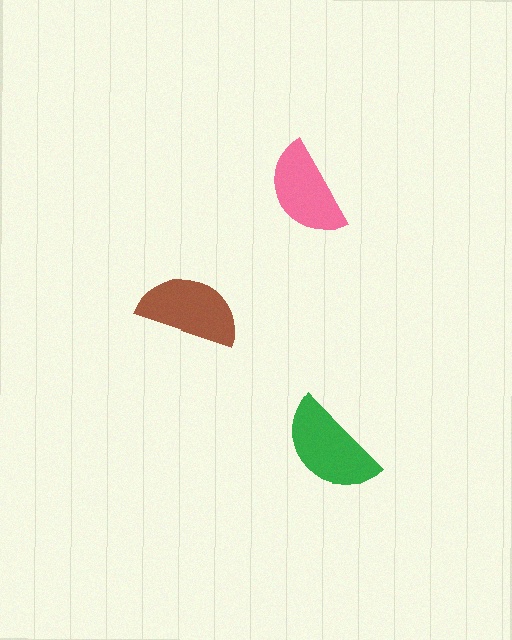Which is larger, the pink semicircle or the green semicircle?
The green one.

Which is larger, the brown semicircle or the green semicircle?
The green one.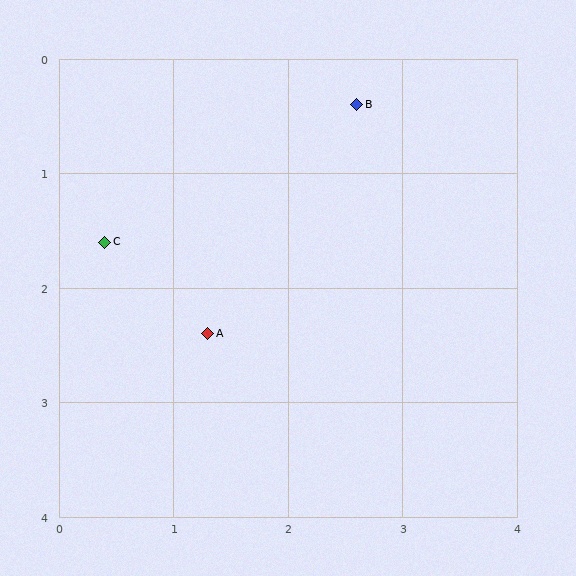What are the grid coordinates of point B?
Point B is at approximately (2.6, 0.4).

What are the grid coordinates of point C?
Point C is at approximately (0.4, 1.6).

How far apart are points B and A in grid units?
Points B and A are about 2.4 grid units apart.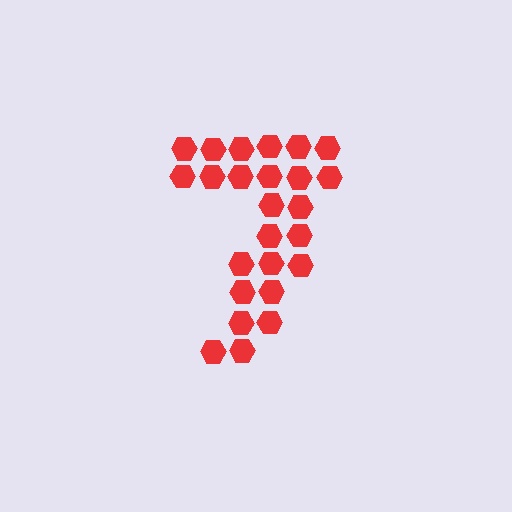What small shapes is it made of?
It is made of small hexagons.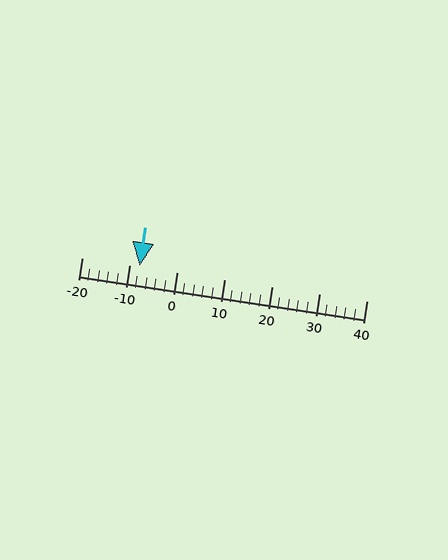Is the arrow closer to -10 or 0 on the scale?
The arrow is closer to -10.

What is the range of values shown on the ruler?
The ruler shows values from -20 to 40.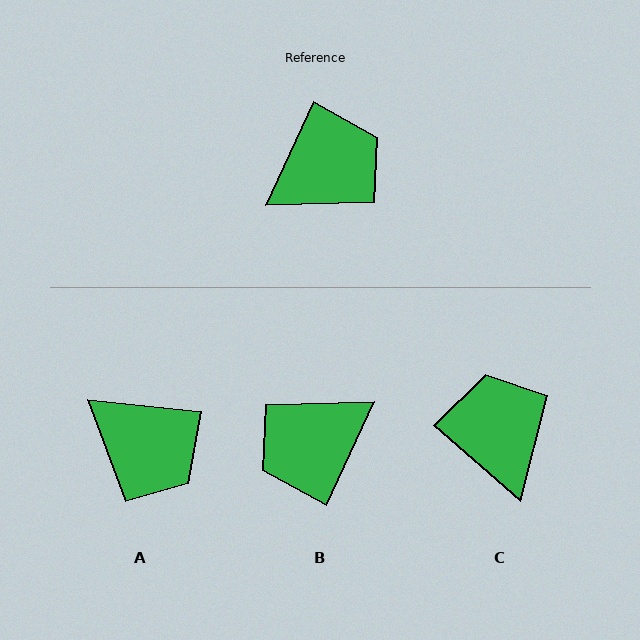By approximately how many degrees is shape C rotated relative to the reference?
Approximately 74 degrees counter-clockwise.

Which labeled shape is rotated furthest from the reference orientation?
B, about 180 degrees away.